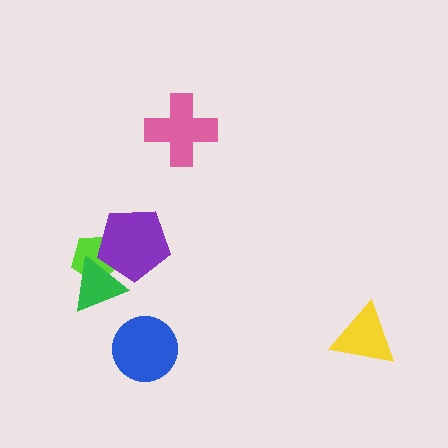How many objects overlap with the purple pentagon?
2 objects overlap with the purple pentagon.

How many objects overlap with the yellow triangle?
0 objects overlap with the yellow triangle.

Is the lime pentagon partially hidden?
Yes, it is partially covered by another shape.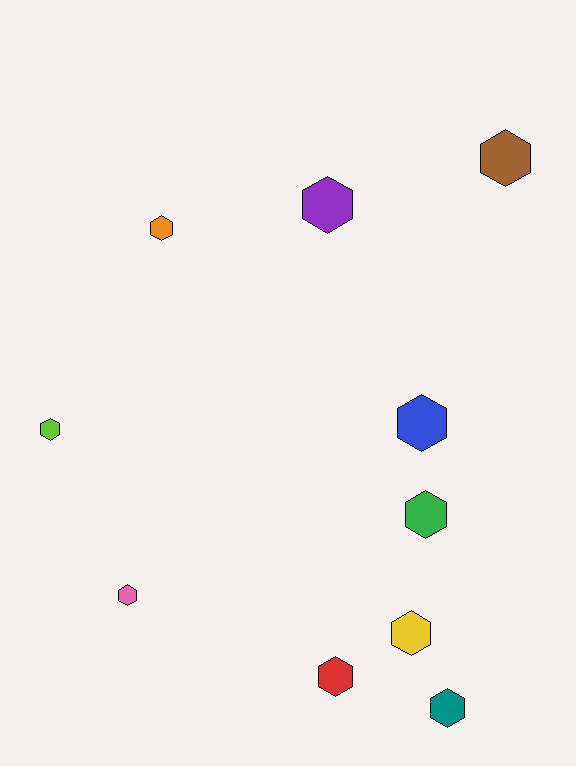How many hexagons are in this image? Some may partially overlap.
There are 10 hexagons.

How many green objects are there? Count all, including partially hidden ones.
There is 1 green object.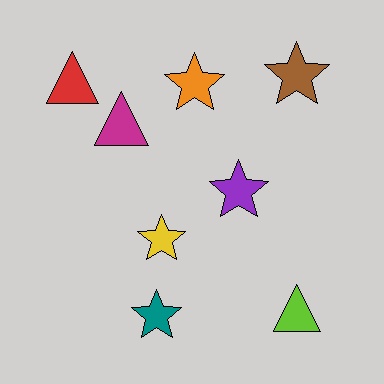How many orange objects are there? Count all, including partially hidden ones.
There is 1 orange object.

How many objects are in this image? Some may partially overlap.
There are 8 objects.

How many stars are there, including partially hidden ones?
There are 5 stars.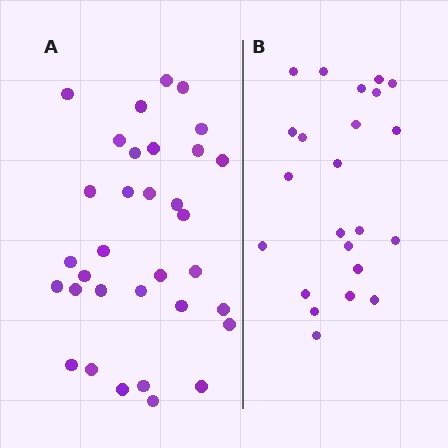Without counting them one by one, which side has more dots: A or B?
Region A (the left region) has more dots.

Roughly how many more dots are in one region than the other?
Region A has roughly 10 or so more dots than region B.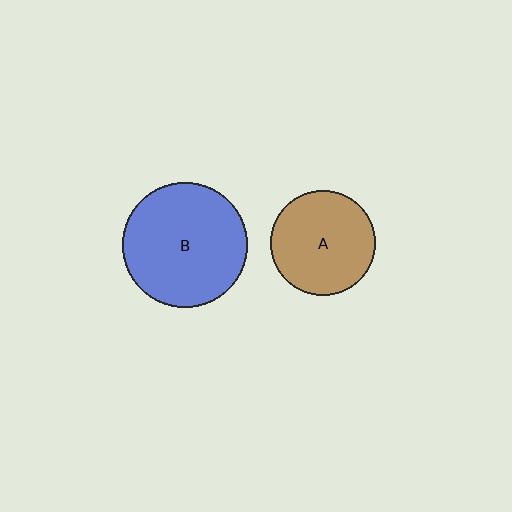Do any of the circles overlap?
No, none of the circles overlap.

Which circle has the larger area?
Circle B (blue).